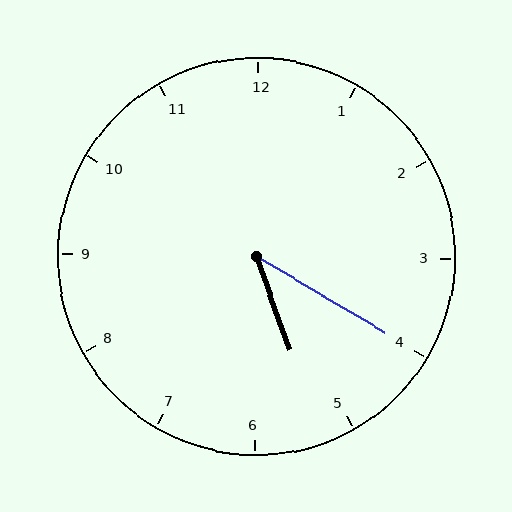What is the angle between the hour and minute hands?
Approximately 40 degrees.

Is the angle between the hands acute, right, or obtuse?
It is acute.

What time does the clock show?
5:20.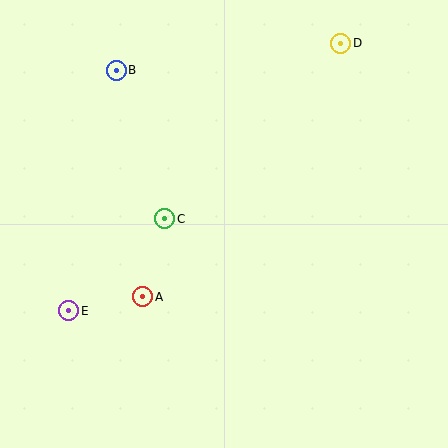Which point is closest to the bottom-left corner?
Point E is closest to the bottom-left corner.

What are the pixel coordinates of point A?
Point A is at (143, 297).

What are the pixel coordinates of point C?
Point C is at (165, 219).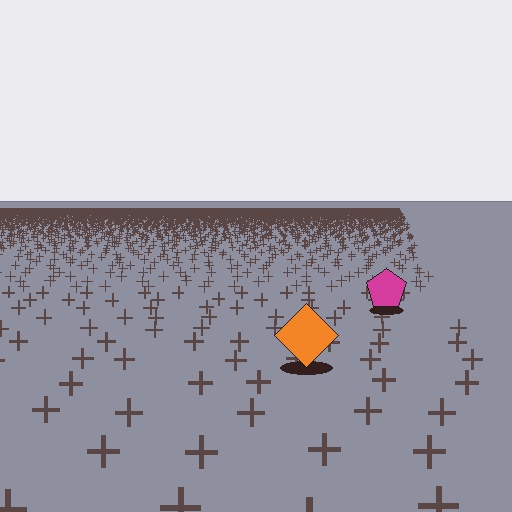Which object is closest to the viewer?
The orange diamond is closest. The texture marks near it are larger and more spread out.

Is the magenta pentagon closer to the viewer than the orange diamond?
No. The orange diamond is closer — you can tell from the texture gradient: the ground texture is coarser near it.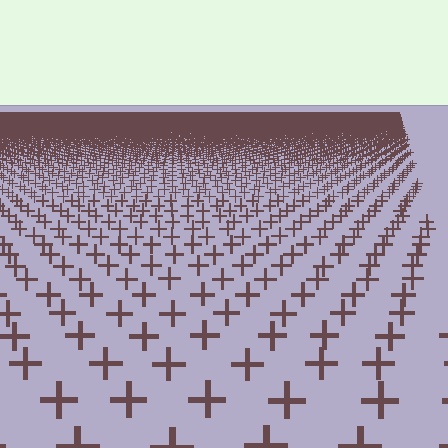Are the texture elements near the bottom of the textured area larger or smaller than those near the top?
Larger. Near the bottom, elements are closer to the viewer and appear at a bigger on-screen size.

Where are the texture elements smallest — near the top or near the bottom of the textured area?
Near the top.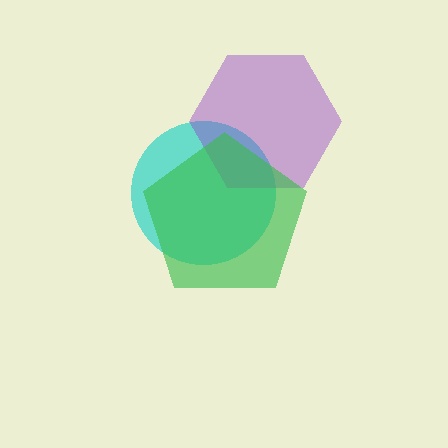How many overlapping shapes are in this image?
There are 3 overlapping shapes in the image.